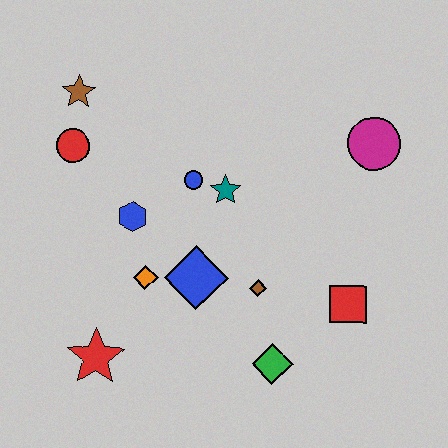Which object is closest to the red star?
The orange diamond is closest to the red star.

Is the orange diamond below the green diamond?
No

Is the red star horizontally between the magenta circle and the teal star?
No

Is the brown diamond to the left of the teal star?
No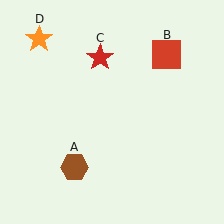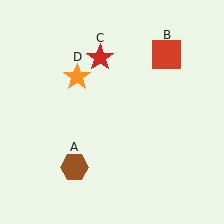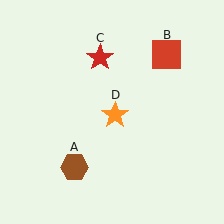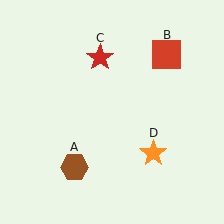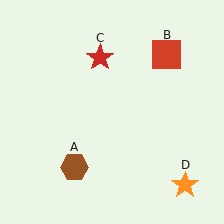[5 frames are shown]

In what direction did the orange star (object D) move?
The orange star (object D) moved down and to the right.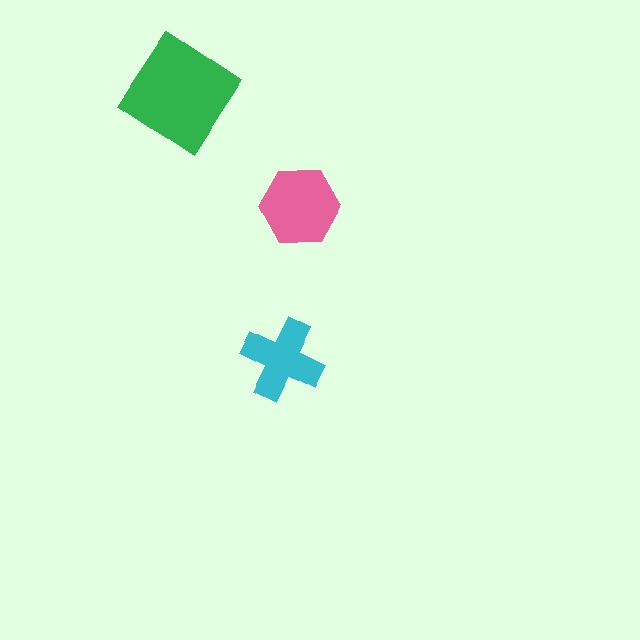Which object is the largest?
The green diamond.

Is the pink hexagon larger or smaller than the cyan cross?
Larger.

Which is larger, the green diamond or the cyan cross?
The green diamond.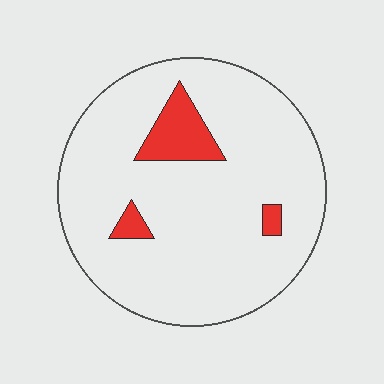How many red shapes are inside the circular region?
3.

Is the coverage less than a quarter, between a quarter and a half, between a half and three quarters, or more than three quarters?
Less than a quarter.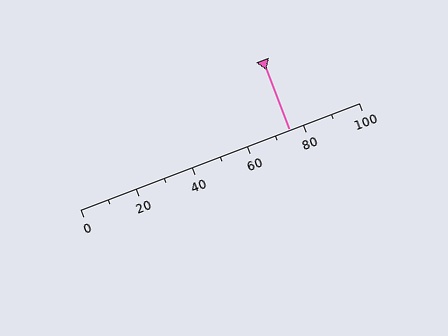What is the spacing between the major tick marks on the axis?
The major ticks are spaced 20 apart.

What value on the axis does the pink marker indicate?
The marker indicates approximately 75.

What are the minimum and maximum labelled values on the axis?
The axis runs from 0 to 100.